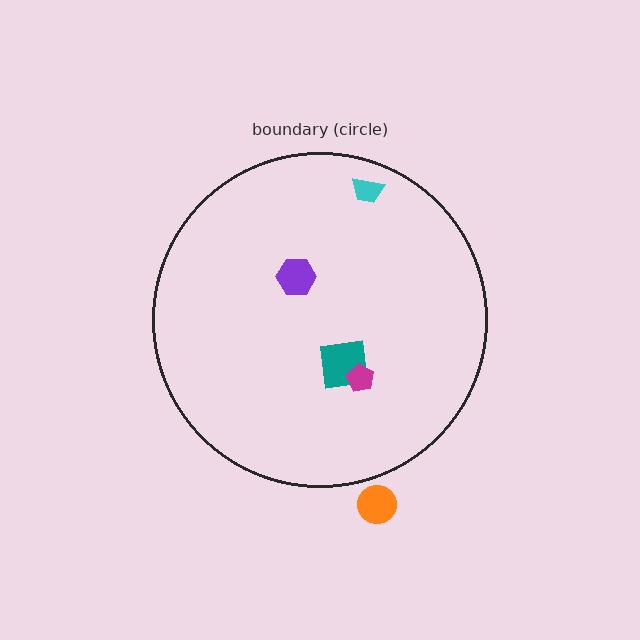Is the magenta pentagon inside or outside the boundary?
Inside.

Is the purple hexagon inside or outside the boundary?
Inside.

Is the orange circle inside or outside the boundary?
Outside.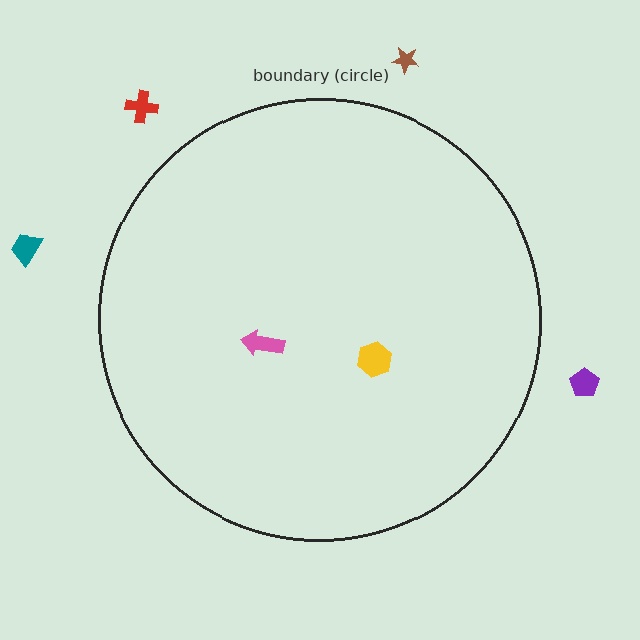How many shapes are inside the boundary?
2 inside, 4 outside.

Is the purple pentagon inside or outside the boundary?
Outside.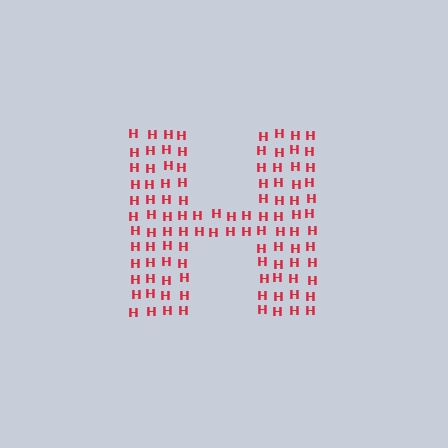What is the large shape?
The large shape is the letter H.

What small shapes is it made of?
It is made of small letter H's.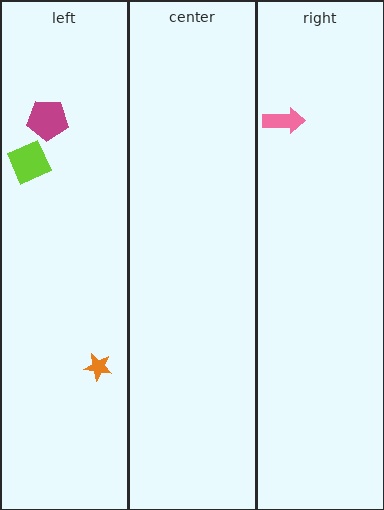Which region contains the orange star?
The left region.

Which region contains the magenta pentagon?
The left region.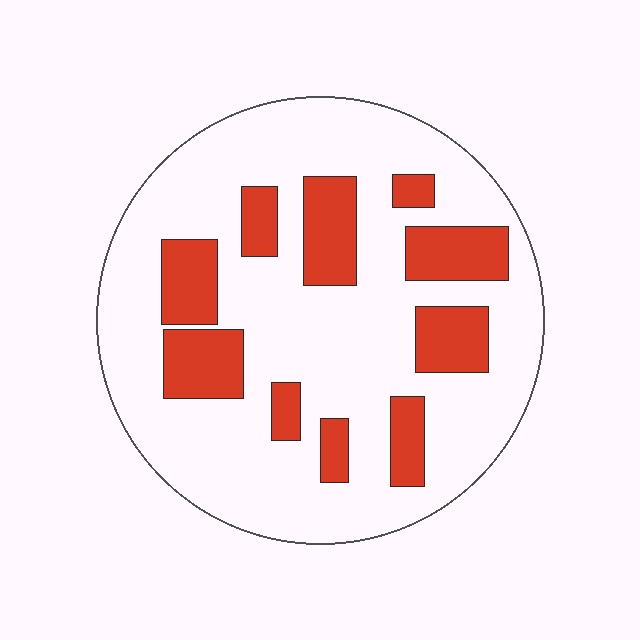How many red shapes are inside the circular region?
10.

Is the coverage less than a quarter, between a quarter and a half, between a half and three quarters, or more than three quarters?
Less than a quarter.